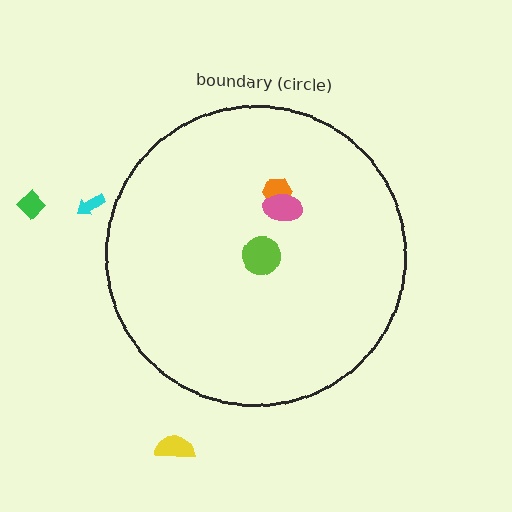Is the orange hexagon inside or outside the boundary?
Inside.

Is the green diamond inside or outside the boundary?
Outside.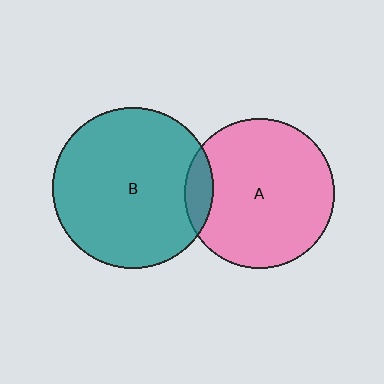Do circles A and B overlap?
Yes.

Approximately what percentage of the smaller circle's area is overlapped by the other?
Approximately 10%.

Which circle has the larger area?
Circle B (teal).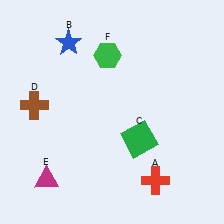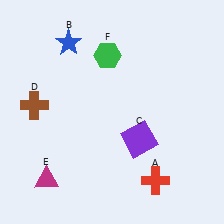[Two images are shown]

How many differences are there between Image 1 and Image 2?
There is 1 difference between the two images.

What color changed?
The square (C) changed from green in Image 1 to purple in Image 2.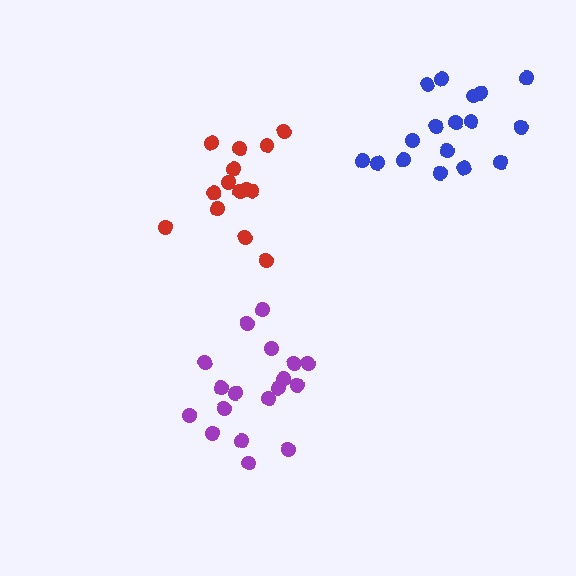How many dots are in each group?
Group 1: 14 dots, Group 2: 18 dots, Group 3: 17 dots (49 total).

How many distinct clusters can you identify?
There are 3 distinct clusters.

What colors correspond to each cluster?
The clusters are colored: red, purple, blue.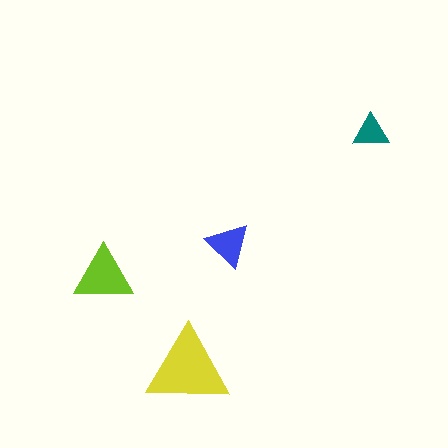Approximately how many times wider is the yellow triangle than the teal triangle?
About 2.5 times wider.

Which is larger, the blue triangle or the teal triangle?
The blue one.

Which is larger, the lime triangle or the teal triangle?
The lime one.